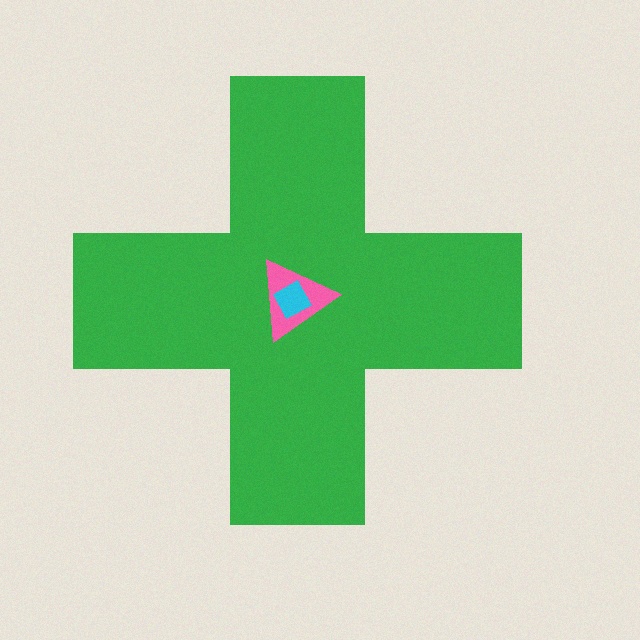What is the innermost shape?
The cyan diamond.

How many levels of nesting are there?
3.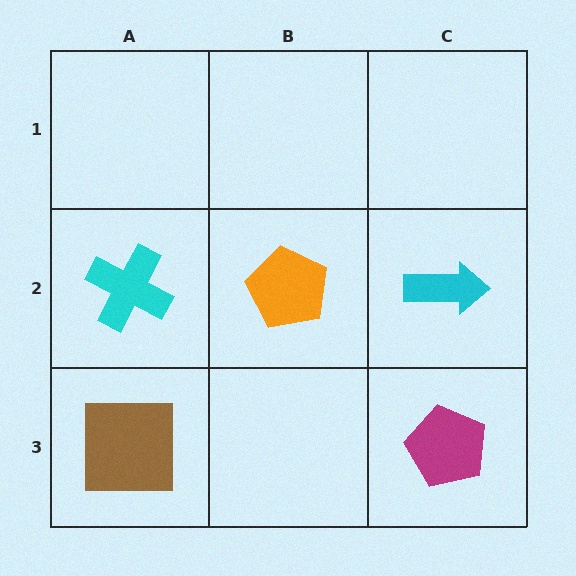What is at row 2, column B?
An orange pentagon.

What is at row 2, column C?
A cyan arrow.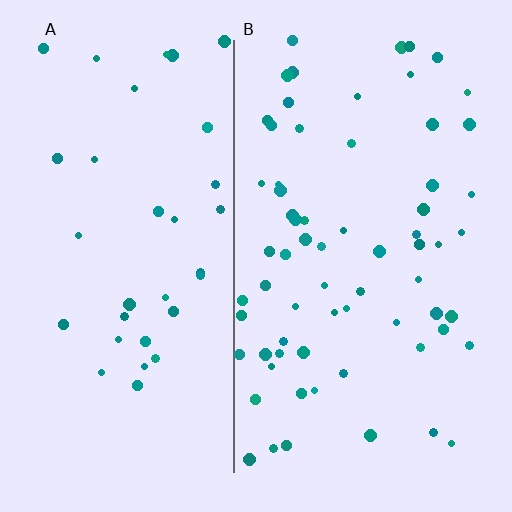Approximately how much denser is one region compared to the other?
Approximately 2.0× — region B over region A.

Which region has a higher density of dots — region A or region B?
B (the right).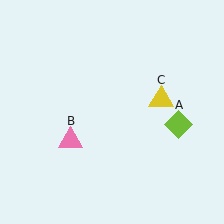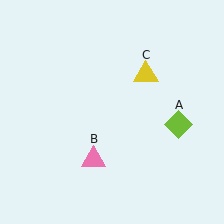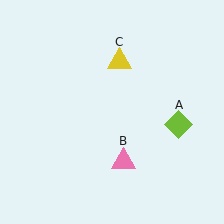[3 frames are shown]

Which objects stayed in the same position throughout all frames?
Lime diamond (object A) remained stationary.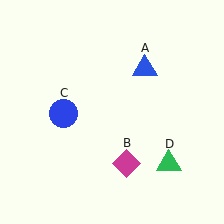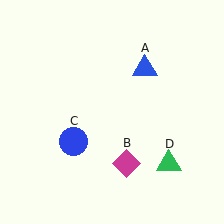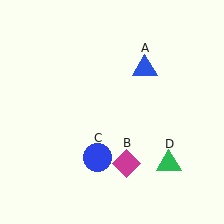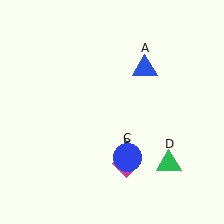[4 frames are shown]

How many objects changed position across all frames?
1 object changed position: blue circle (object C).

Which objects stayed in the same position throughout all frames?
Blue triangle (object A) and magenta diamond (object B) and green triangle (object D) remained stationary.